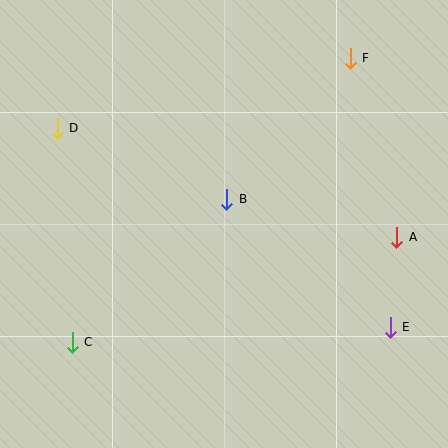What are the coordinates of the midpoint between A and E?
The midpoint between A and E is at (393, 282).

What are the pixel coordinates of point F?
Point F is at (350, 58).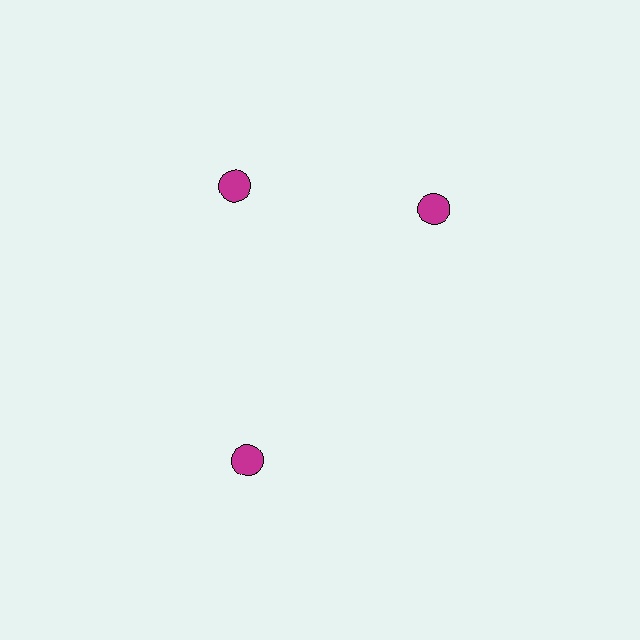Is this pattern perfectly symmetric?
No. The 3 magenta circles are arranged in a ring, but one element near the 3 o'clock position is rotated out of alignment along the ring, breaking the 3-fold rotational symmetry.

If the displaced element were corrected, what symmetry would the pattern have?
It would have 3-fold rotational symmetry — the pattern would map onto itself every 120 degrees.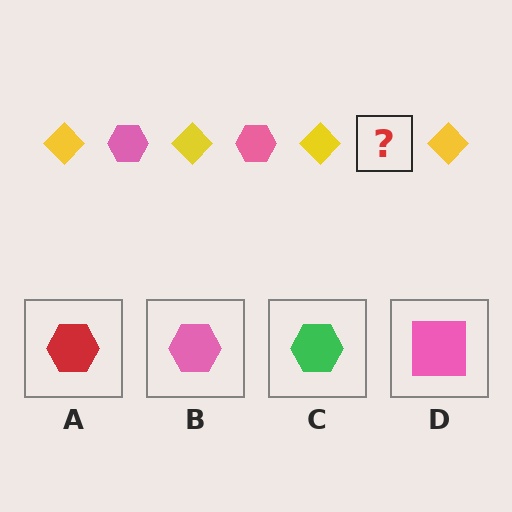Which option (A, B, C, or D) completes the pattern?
B.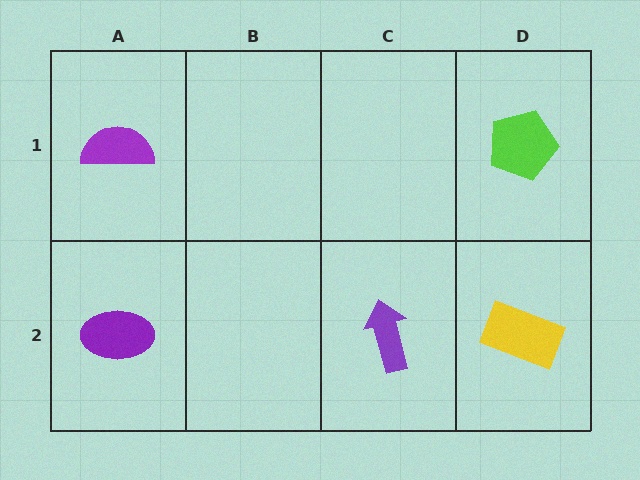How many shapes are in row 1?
2 shapes.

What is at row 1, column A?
A purple semicircle.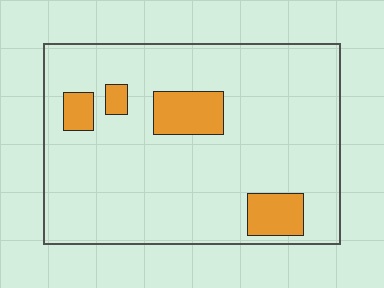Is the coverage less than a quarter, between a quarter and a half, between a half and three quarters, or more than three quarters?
Less than a quarter.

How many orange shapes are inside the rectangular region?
4.